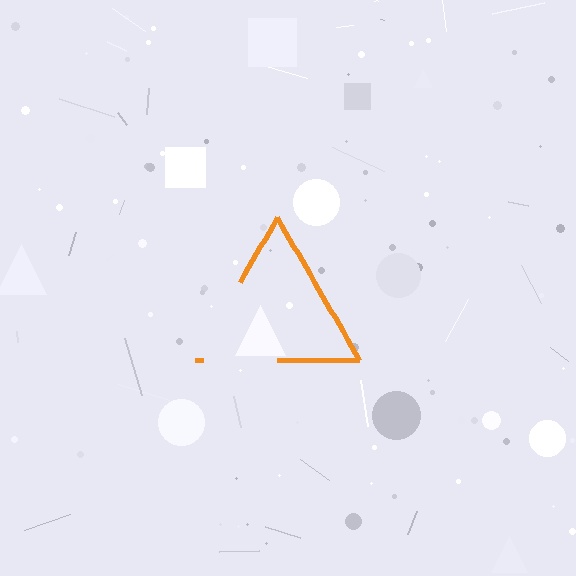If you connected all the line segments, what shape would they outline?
They would outline a triangle.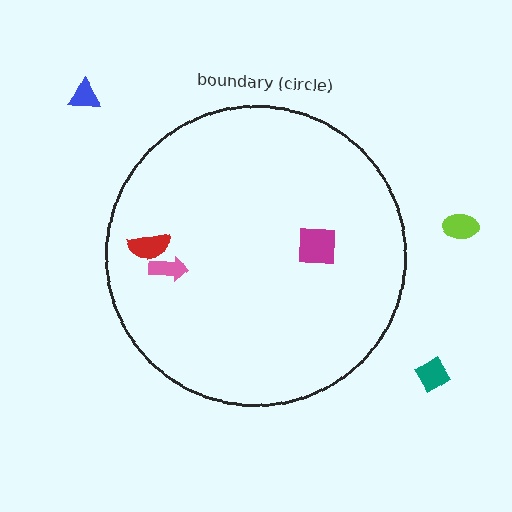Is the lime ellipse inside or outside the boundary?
Outside.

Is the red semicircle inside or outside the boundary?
Inside.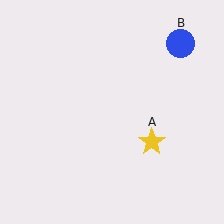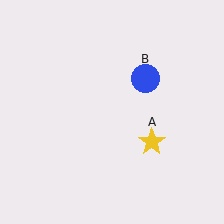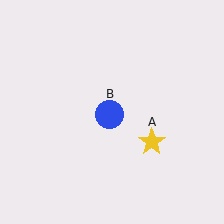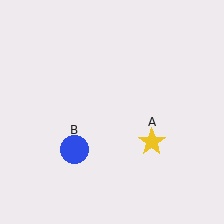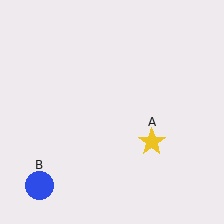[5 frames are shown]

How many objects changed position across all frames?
1 object changed position: blue circle (object B).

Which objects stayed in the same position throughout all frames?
Yellow star (object A) remained stationary.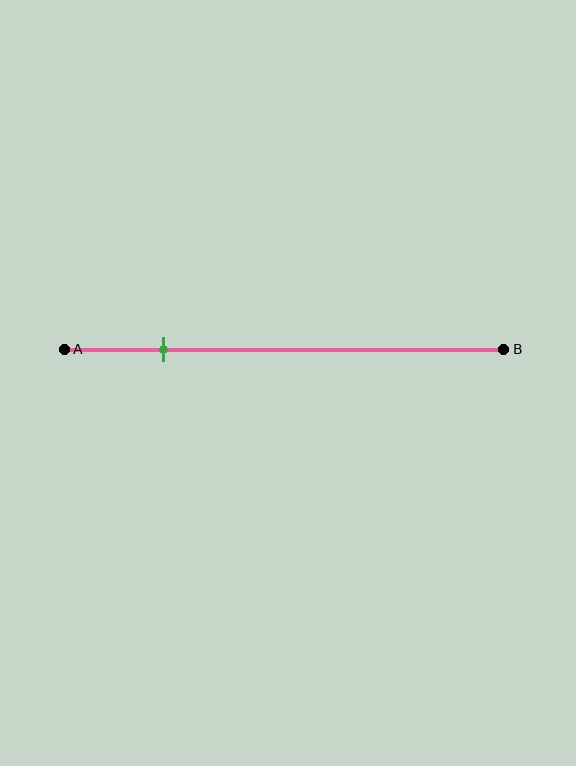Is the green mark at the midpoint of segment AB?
No, the mark is at about 25% from A, not at the 50% midpoint.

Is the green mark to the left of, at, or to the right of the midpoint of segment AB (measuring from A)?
The green mark is to the left of the midpoint of segment AB.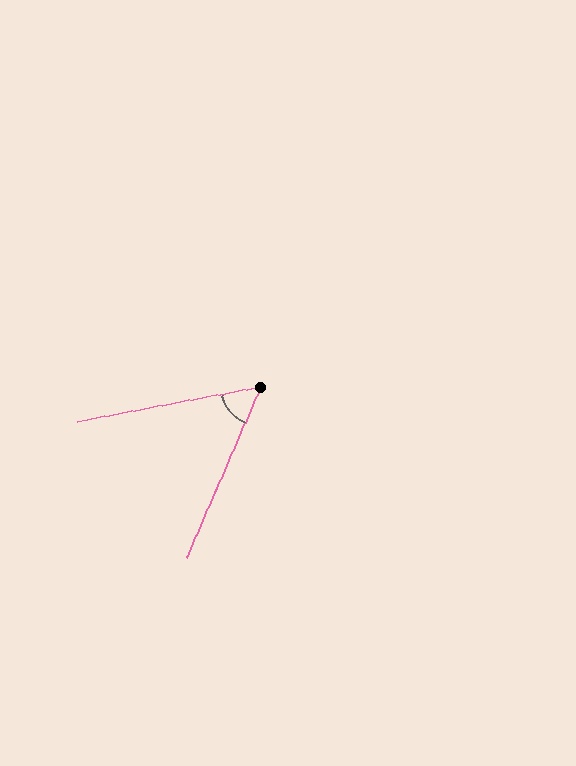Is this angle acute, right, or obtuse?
It is acute.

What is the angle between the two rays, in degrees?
Approximately 56 degrees.